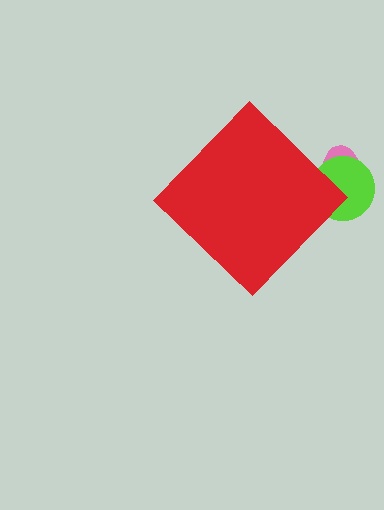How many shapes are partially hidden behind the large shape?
3 shapes are partially hidden.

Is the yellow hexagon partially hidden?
Yes, the yellow hexagon is partially hidden behind the red diamond.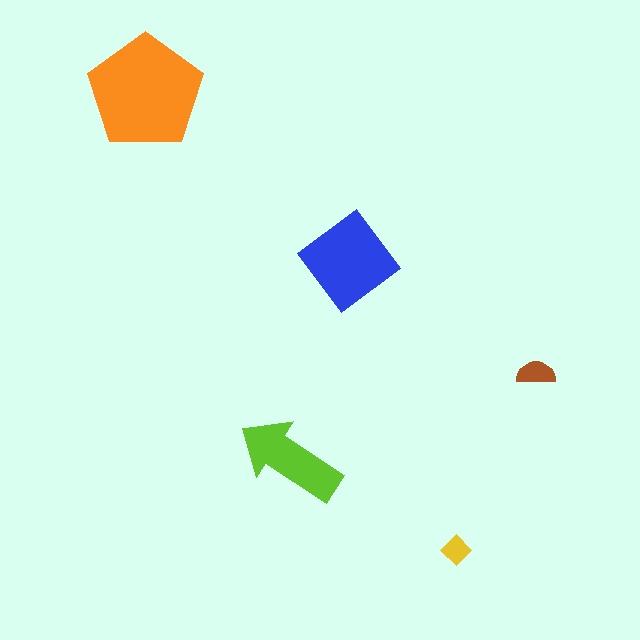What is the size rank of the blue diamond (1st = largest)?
2nd.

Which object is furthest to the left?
The orange pentagon is leftmost.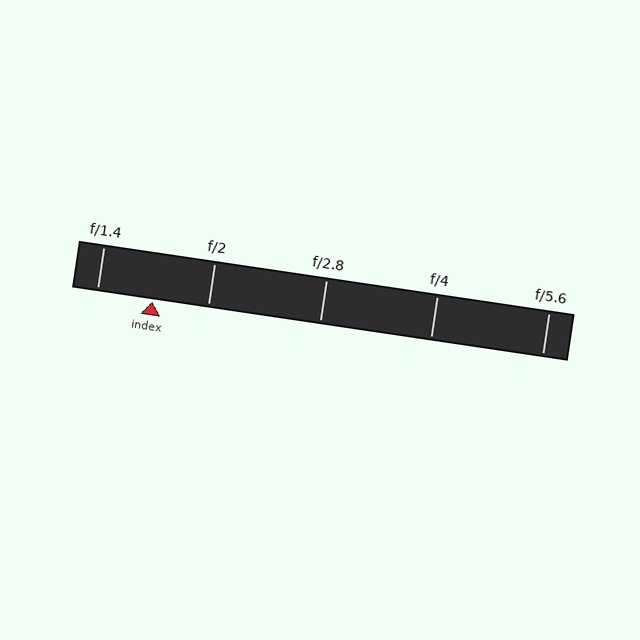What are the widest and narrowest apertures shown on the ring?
The widest aperture shown is f/1.4 and the narrowest is f/5.6.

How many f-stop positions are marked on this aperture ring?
There are 5 f-stop positions marked.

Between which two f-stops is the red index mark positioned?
The index mark is between f/1.4 and f/2.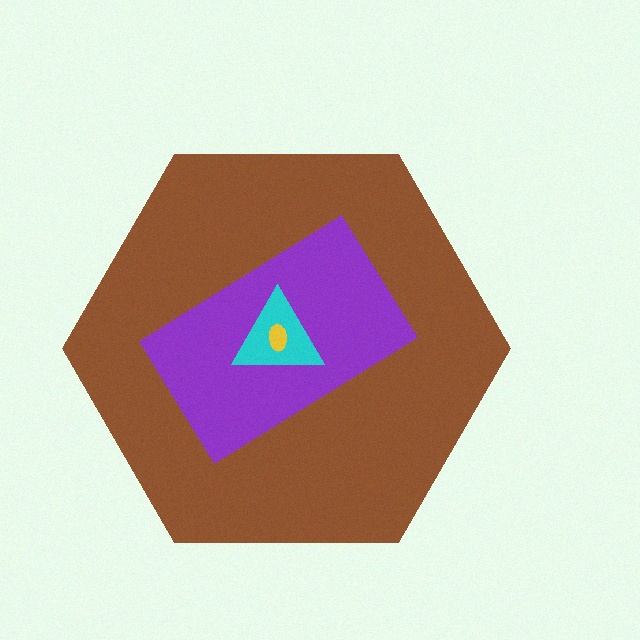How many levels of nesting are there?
4.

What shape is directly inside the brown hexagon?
The purple rectangle.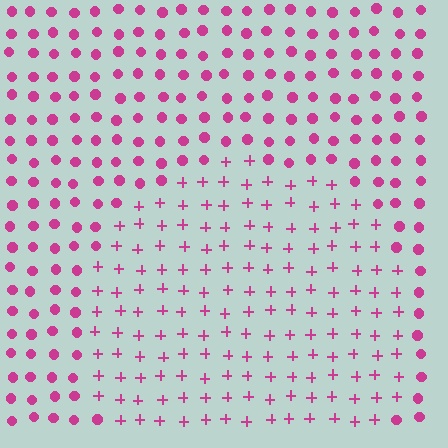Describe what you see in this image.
The image is filled with small magenta elements arranged in a uniform grid. A circle-shaped region contains plus signs, while the surrounding area contains circles. The boundary is defined purely by the change in element shape.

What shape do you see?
I see a circle.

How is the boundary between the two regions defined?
The boundary is defined by a change in element shape: plus signs inside vs. circles outside. All elements share the same color and spacing.